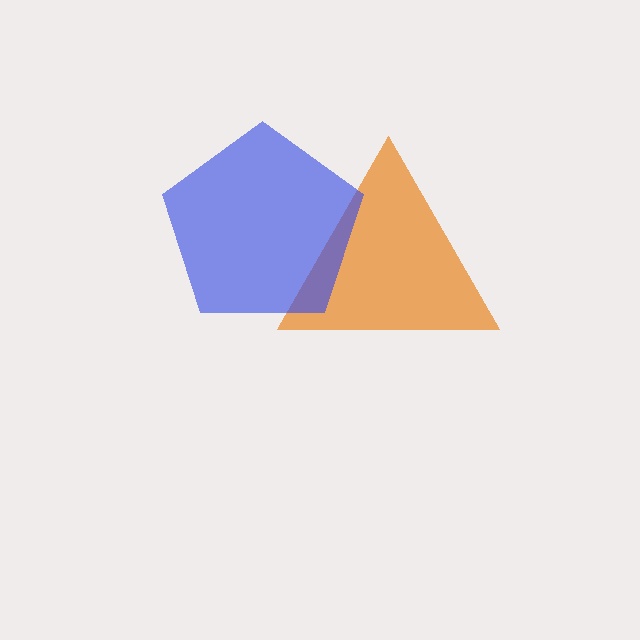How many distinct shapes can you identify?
There are 2 distinct shapes: an orange triangle, a blue pentagon.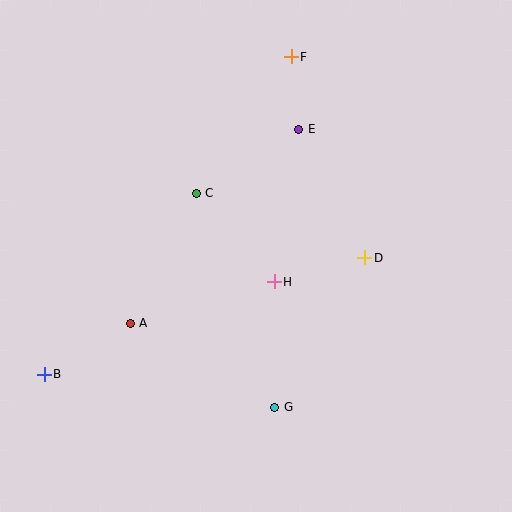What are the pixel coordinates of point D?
Point D is at (364, 258).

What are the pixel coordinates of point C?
Point C is at (196, 193).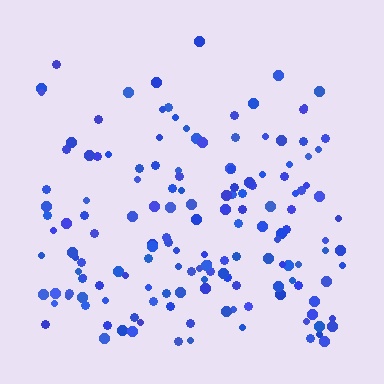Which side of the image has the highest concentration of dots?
The bottom.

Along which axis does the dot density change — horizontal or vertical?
Vertical.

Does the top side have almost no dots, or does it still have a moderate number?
Still a moderate number, just noticeably fewer than the bottom.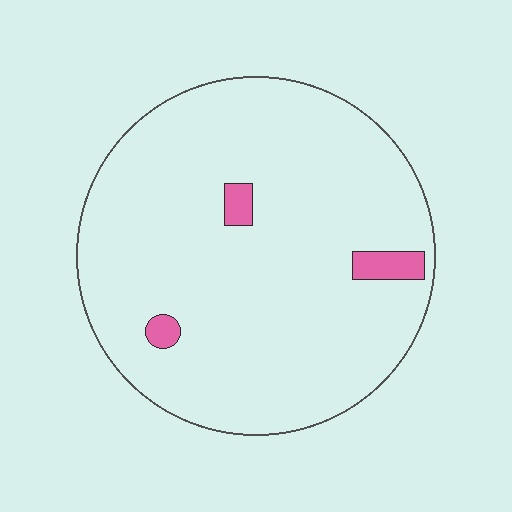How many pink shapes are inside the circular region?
3.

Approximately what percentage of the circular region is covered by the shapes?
Approximately 5%.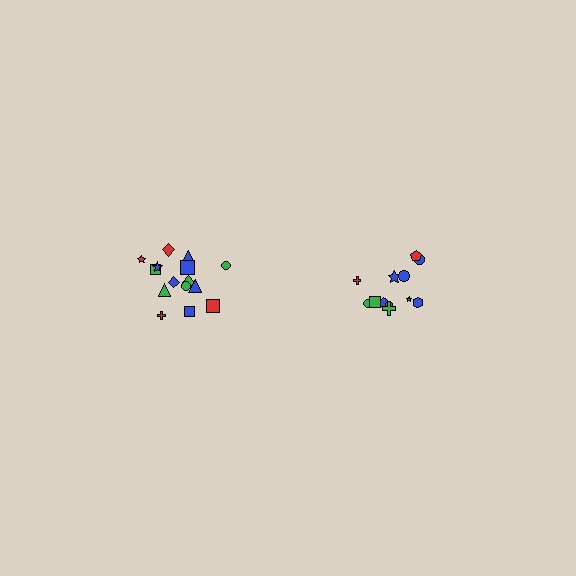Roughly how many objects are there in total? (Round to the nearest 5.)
Roughly 25 objects in total.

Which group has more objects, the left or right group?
The left group.